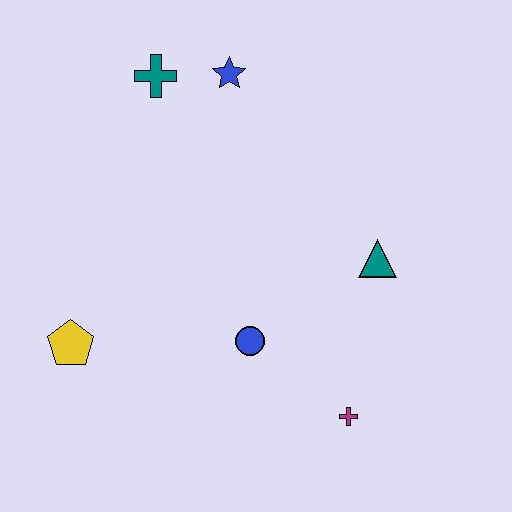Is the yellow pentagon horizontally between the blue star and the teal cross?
No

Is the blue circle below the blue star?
Yes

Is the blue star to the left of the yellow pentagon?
No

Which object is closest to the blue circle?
The magenta cross is closest to the blue circle.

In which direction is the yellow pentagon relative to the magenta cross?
The yellow pentagon is to the left of the magenta cross.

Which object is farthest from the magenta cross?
The teal cross is farthest from the magenta cross.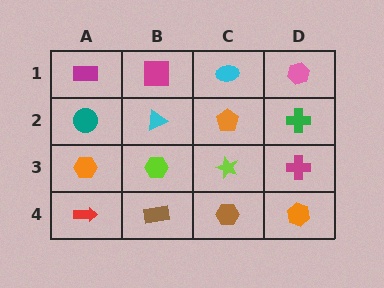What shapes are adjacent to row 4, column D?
A magenta cross (row 3, column D), a brown hexagon (row 4, column C).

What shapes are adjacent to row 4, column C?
A lime star (row 3, column C), a brown rectangle (row 4, column B), an orange hexagon (row 4, column D).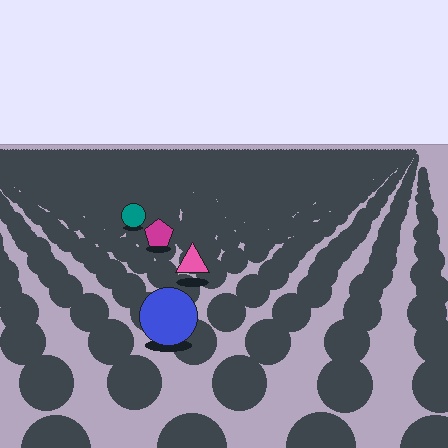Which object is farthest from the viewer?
The teal circle is farthest from the viewer. It appears smaller and the ground texture around it is denser.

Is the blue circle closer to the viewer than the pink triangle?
Yes. The blue circle is closer — you can tell from the texture gradient: the ground texture is coarser near it.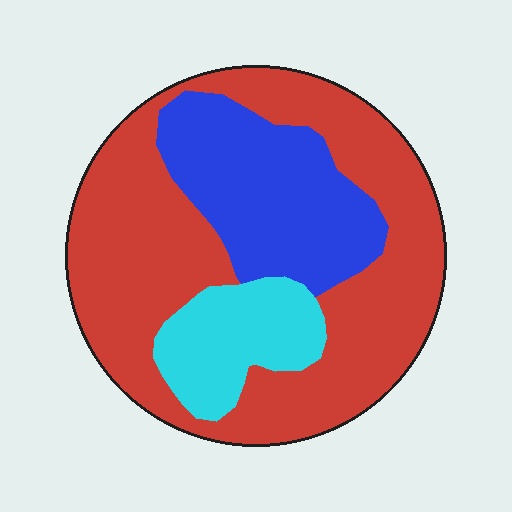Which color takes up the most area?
Red, at roughly 60%.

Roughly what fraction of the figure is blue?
Blue takes up between a quarter and a half of the figure.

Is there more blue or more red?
Red.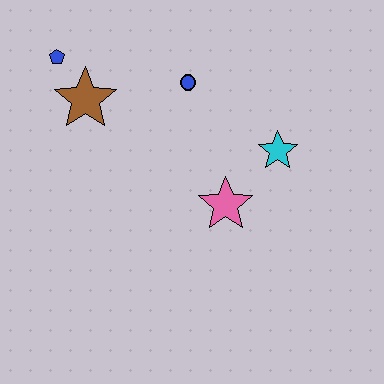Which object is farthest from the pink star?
The blue pentagon is farthest from the pink star.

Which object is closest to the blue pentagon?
The brown star is closest to the blue pentagon.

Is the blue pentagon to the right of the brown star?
No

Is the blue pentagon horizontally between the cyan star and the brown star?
No